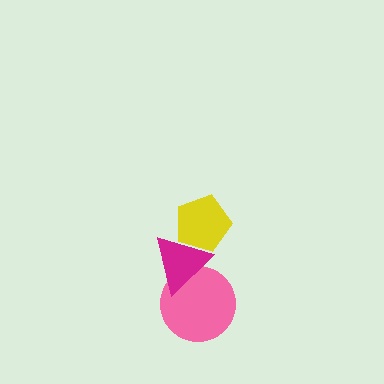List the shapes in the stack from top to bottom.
From top to bottom: the yellow pentagon, the magenta triangle, the pink circle.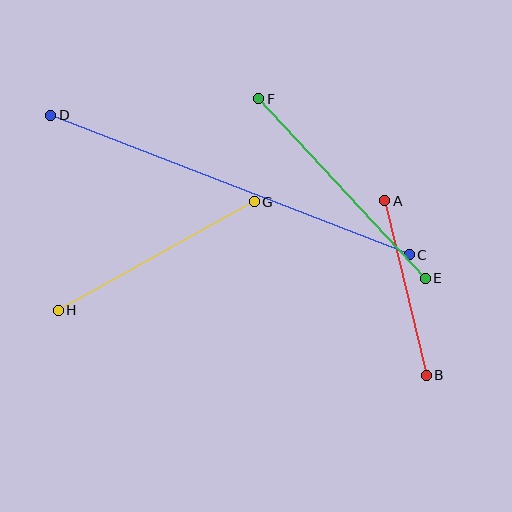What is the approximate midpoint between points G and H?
The midpoint is at approximately (156, 256) pixels.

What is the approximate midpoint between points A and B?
The midpoint is at approximately (406, 288) pixels.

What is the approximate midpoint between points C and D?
The midpoint is at approximately (230, 185) pixels.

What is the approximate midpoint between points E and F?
The midpoint is at approximately (342, 188) pixels.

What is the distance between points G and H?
The distance is approximately 224 pixels.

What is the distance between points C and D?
The distance is approximately 385 pixels.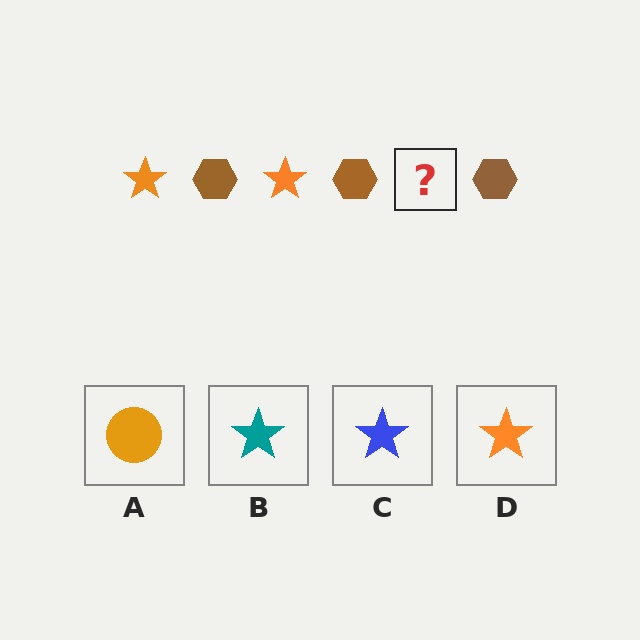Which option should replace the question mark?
Option D.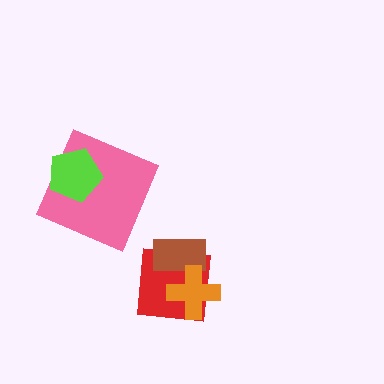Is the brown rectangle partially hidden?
Yes, it is partially covered by another shape.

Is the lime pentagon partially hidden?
No, no other shape covers it.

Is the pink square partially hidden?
Yes, it is partially covered by another shape.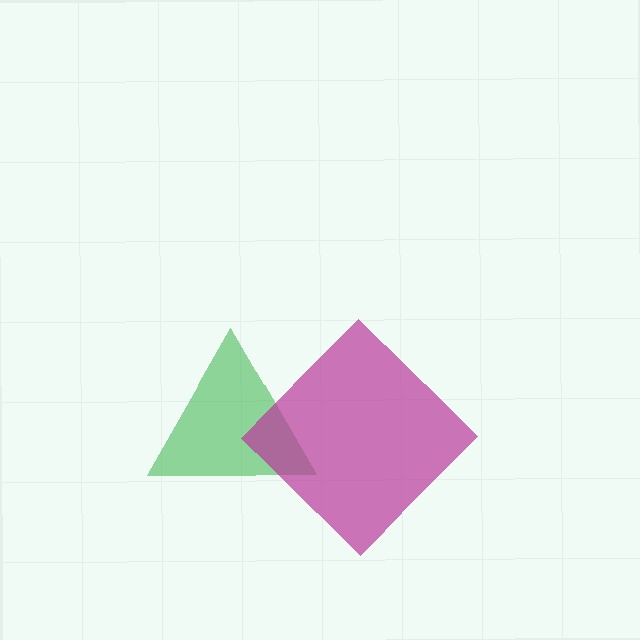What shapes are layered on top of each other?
The layered shapes are: a green triangle, a magenta diamond.